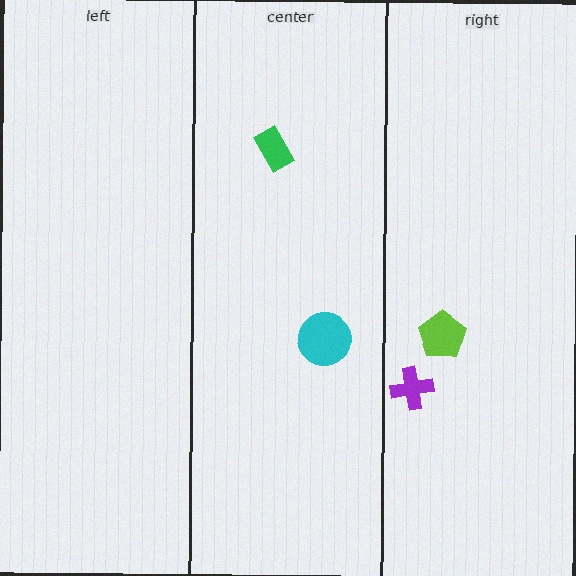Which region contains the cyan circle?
The center region.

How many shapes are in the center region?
2.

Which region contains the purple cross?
The right region.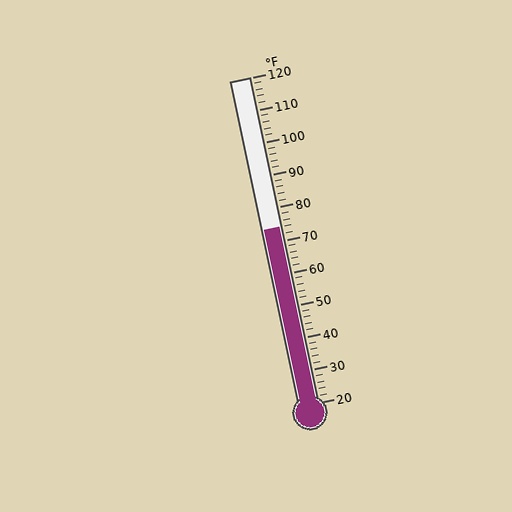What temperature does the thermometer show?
The thermometer shows approximately 74°F.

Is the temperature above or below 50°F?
The temperature is above 50°F.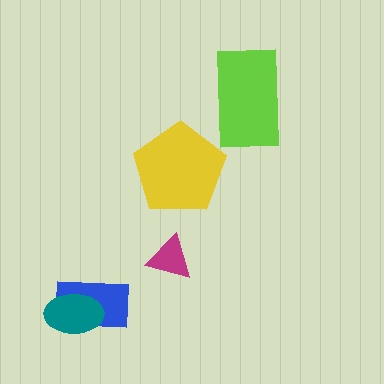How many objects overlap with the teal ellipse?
1 object overlaps with the teal ellipse.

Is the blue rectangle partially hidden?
Yes, it is partially covered by another shape.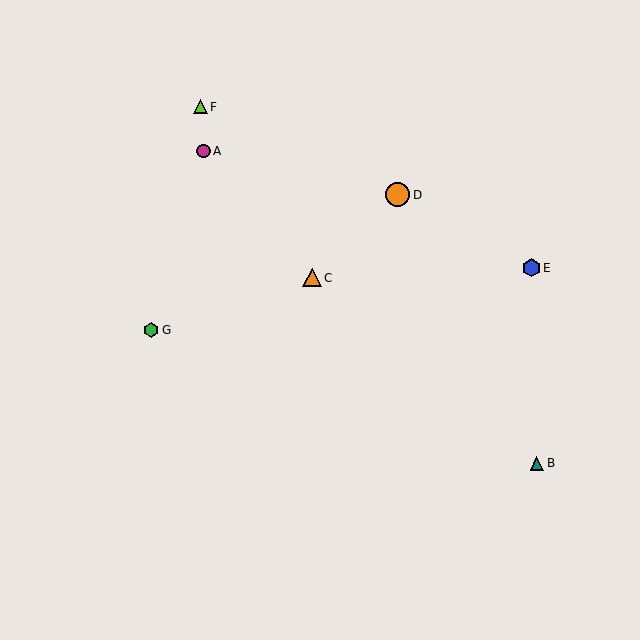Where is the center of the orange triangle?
The center of the orange triangle is at (312, 278).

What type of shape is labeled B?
Shape B is a teal triangle.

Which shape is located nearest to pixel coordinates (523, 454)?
The teal triangle (labeled B) at (537, 463) is nearest to that location.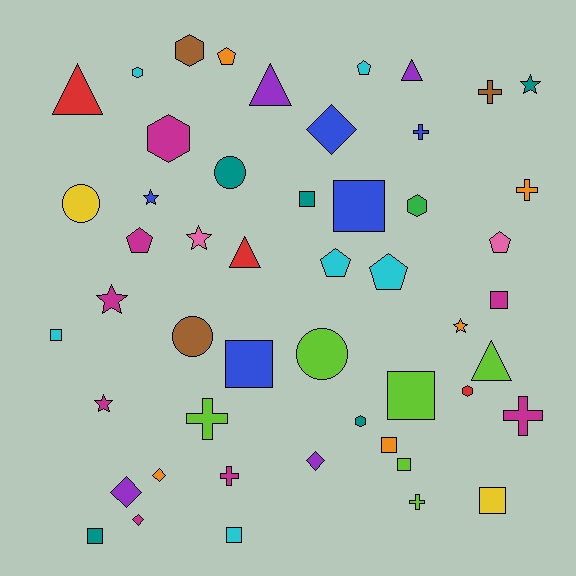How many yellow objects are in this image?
There are 2 yellow objects.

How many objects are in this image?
There are 50 objects.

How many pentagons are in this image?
There are 6 pentagons.